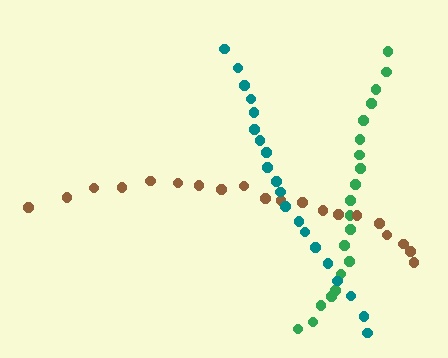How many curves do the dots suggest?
There are 3 distinct paths.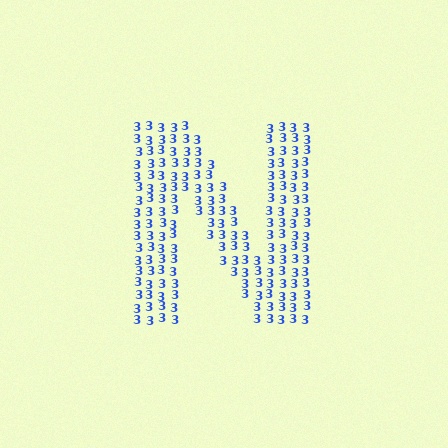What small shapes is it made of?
It is made of small digit 3's.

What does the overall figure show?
The overall figure shows the letter N.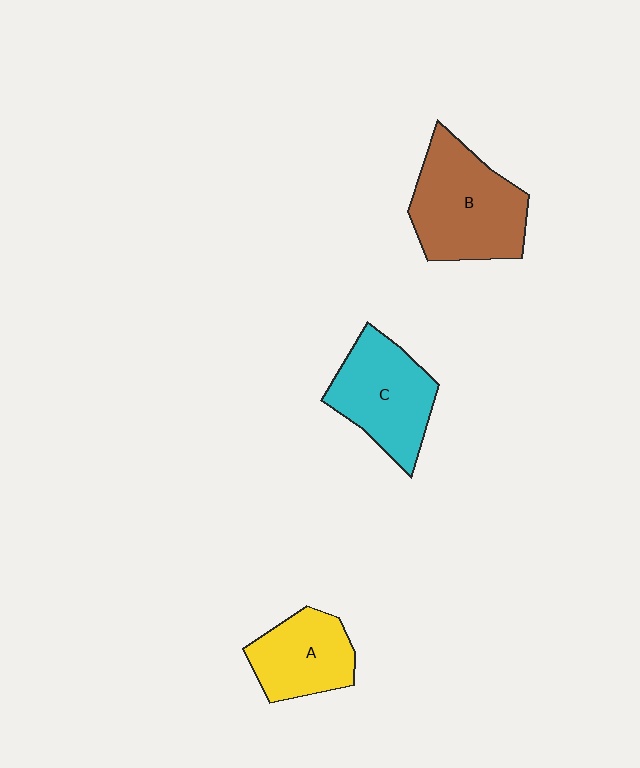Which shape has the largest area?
Shape B (brown).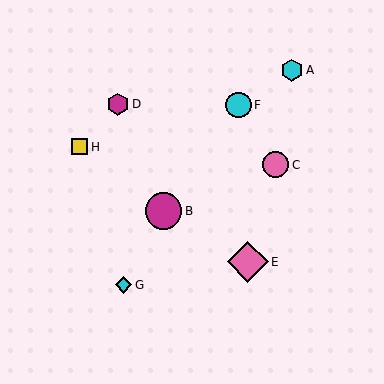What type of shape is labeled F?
Shape F is a cyan circle.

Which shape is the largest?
The pink diamond (labeled E) is the largest.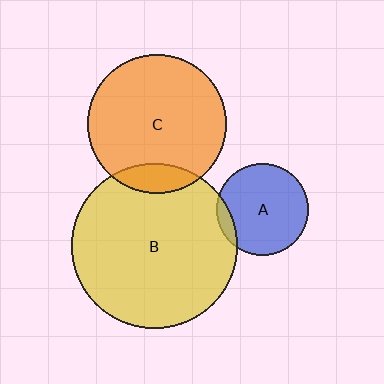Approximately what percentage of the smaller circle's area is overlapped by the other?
Approximately 10%.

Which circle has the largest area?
Circle B (yellow).